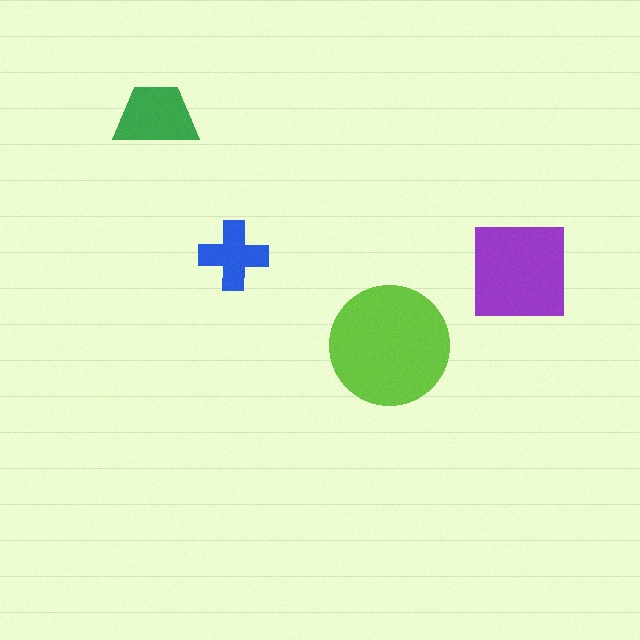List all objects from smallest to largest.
The blue cross, the green trapezoid, the purple square, the lime circle.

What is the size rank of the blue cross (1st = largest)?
4th.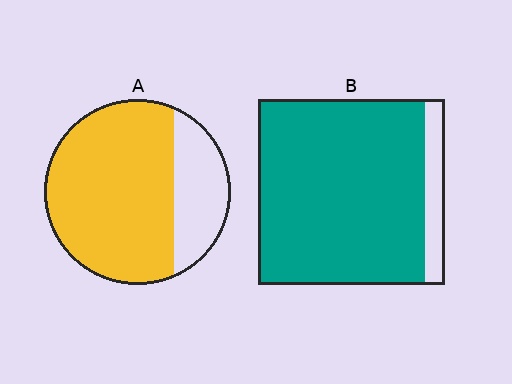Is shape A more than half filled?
Yes.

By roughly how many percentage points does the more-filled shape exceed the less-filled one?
By roughly 15 percentage points (B over A).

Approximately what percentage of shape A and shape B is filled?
A is approximately 75% and B is approximately 90%.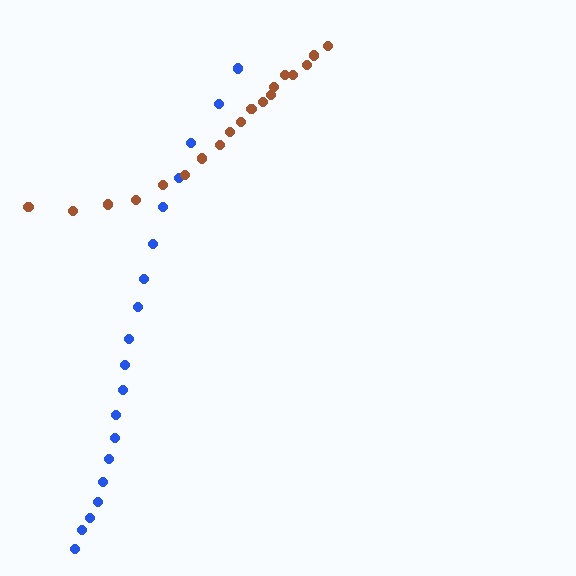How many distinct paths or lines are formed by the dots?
There are 2 distinct paths.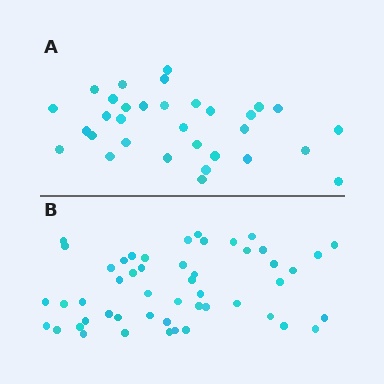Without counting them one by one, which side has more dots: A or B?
Region B (the bottom region) has more dots.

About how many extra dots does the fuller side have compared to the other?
Region B has approximately 20 more dots than region A.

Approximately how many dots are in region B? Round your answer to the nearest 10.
About 50 dots.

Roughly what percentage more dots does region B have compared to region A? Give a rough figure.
About 55% more.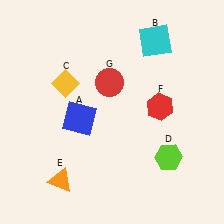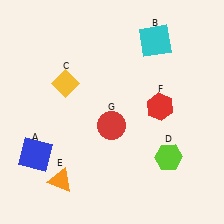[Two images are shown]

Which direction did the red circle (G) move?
The red circle (G) moved down.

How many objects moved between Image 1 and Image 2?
2 objects moved between the two images.